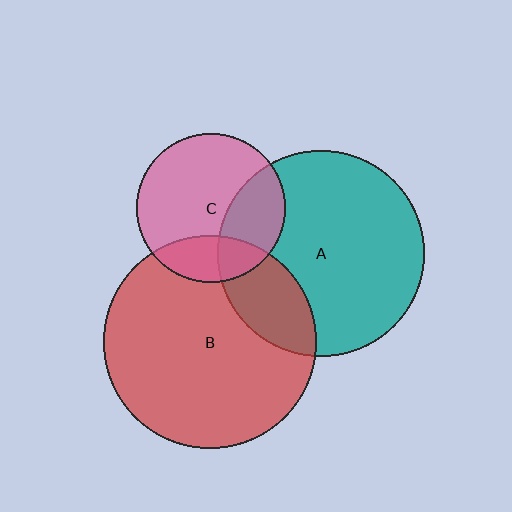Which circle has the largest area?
Circle B (red).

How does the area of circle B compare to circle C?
Approximately 2.0 times.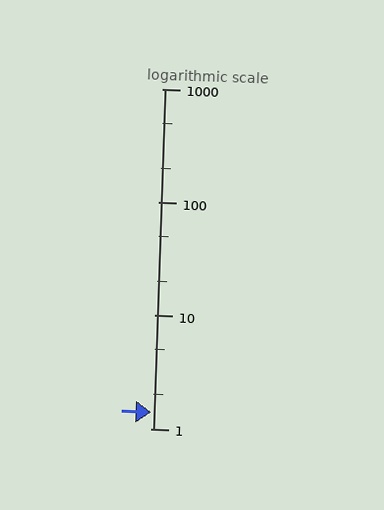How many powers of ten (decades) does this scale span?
The scale spans 3 decades, from 1 to 1000.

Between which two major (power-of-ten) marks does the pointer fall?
The pointer is between 1 and 10.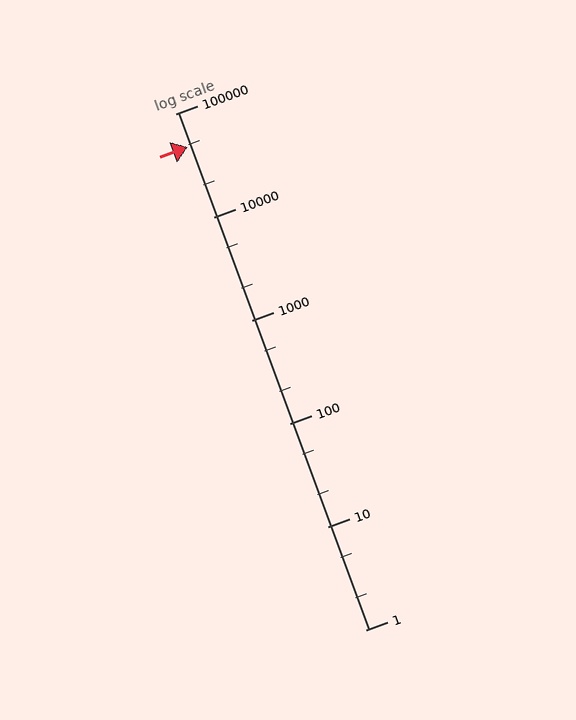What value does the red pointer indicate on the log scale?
The pointer indicates approximately 48000.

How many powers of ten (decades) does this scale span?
The scale spans 5 decades, from 1 to 100000.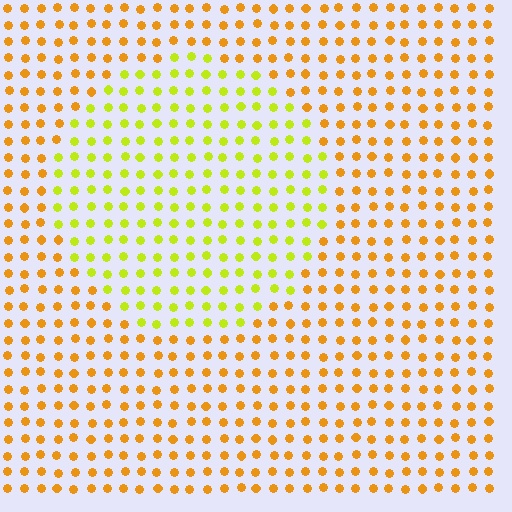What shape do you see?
I see a circle.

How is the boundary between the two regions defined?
The boundary is defined purely by a slight shift in hue (about 38 degrees). Spacing, size, and orientation are identical on both sides.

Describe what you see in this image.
The image is filled with small orange elements in a uniform arrangement. A circle-shaped region is visible where the elements are tinted to a slightly different hue, forming a subtle color boundary.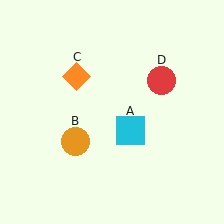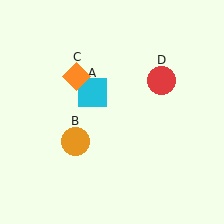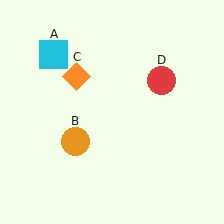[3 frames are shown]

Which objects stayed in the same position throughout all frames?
Orange circle (object B) and orange diamond (object C) and red circle (object D) remained stationary.